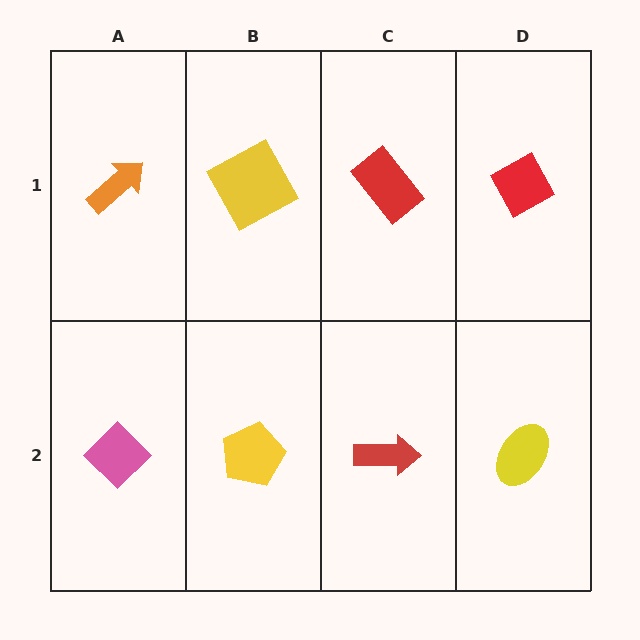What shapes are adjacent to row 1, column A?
A pink diamond (row 2, column A), a yellow square (row 1, column B).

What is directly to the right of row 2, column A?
A yellow pentagon.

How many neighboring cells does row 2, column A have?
2.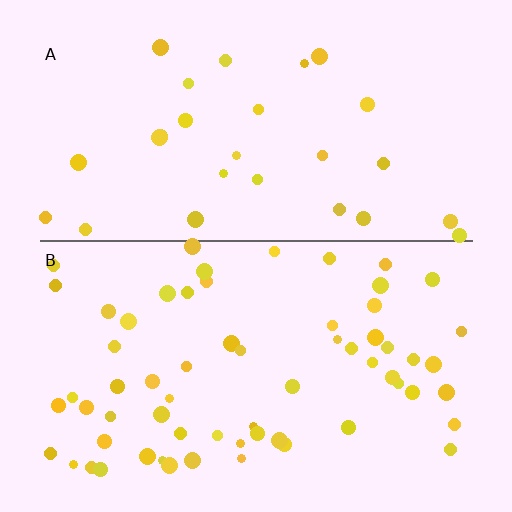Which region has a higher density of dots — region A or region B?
B (the bottom).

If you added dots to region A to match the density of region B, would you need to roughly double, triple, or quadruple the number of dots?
Approximately double.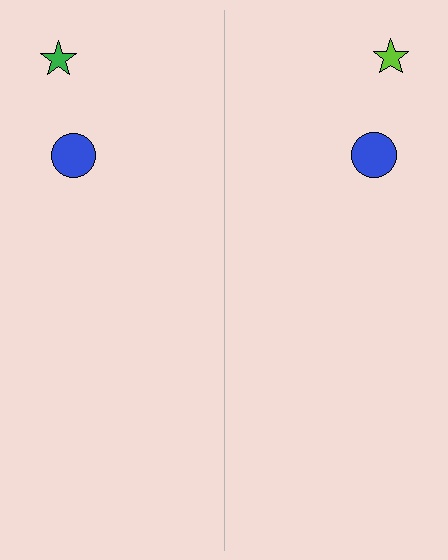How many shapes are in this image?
There are 4 shapes in this image.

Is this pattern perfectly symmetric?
No, the pattern is not perfectly symmetric. The lime star on the right side breaks the symmetry — its mirror counterpart is green.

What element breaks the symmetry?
The lime star on the right side breaks the symmetry — its mirror counterpart is green.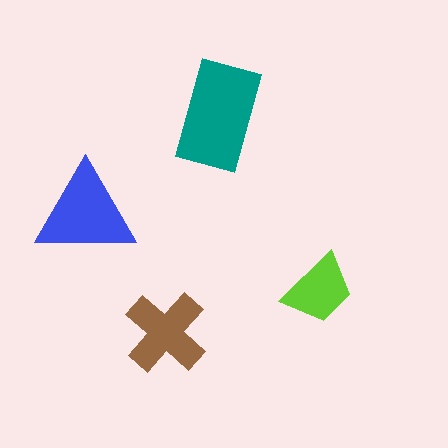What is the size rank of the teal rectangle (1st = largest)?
1st.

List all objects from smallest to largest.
The lime trapezoid, the brown cross, the blue triangle, the teal rectangle.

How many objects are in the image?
There are 4 objects in the image.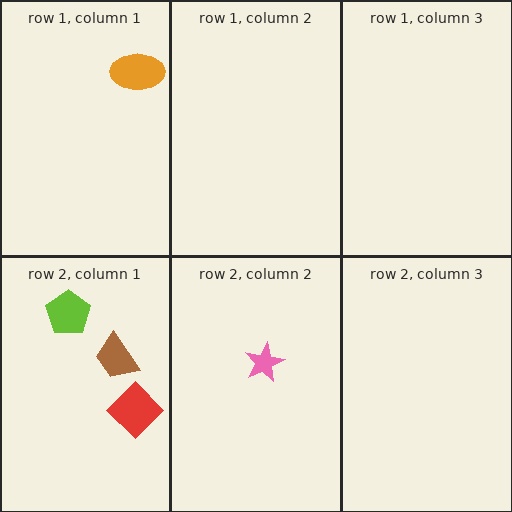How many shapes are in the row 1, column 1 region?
1.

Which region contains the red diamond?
The row 2, column 1 region.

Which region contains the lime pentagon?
The row 2, column 1 region.